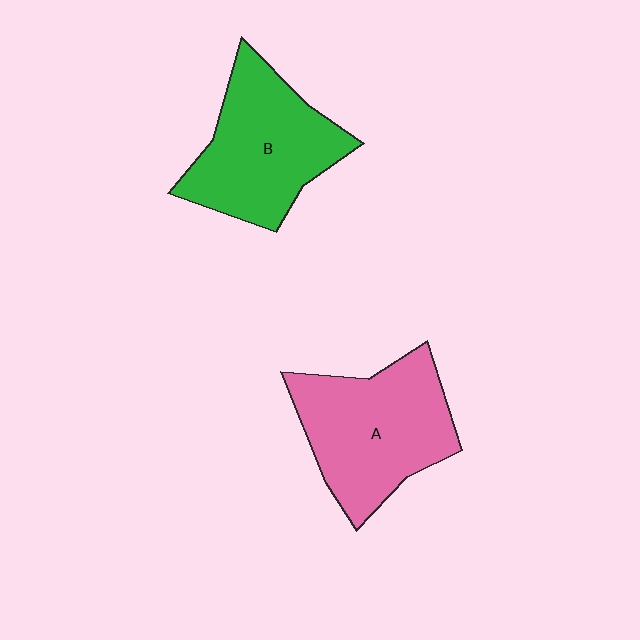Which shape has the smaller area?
Shape B (green).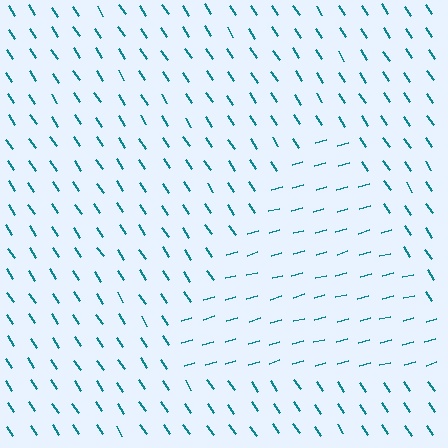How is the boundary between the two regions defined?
The boundary is defined purely by a change in line orientation (approximately 72 degrees difference). All lines are the same color and thickness.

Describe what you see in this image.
The image is filled with small teal line segments. A triangle region in the image has lines oriented differently from the surrounding lines, creating a visible texture boundary.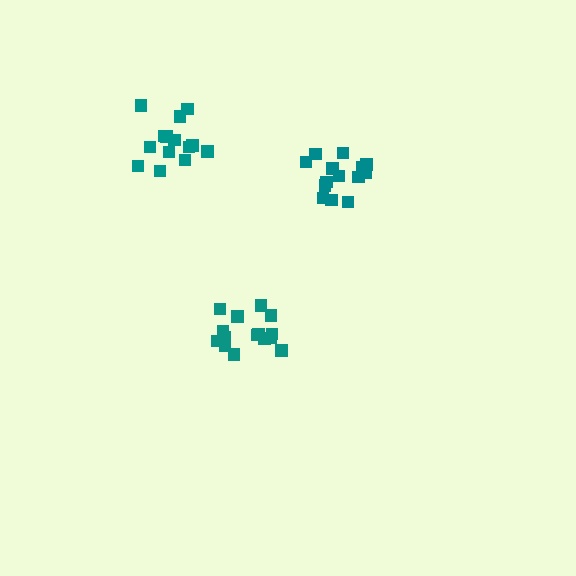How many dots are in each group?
Group 1: 15 dots, Group 2: 14 dots, Group 3: 14 dots (43 total).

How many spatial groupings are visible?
There are 3 spatial groupings.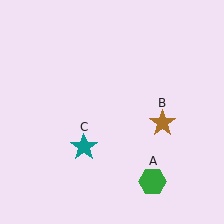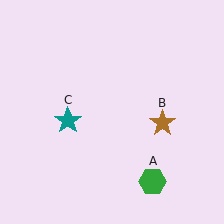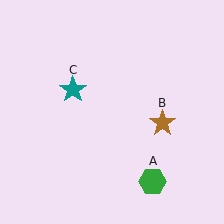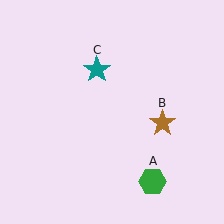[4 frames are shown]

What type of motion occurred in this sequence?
The teal star (object C) rotated clockwise around the center of the scene.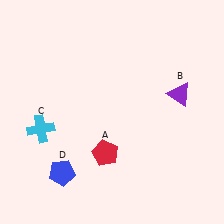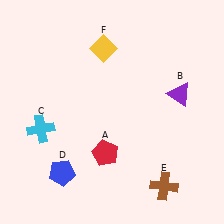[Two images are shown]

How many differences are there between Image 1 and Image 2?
There are 2 differences between the two images.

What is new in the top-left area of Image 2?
A yellow diamond (F) was added in the top-left area of Image 2.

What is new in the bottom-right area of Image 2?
A brown cross (E) was added in the bottom-right area of Image 2.